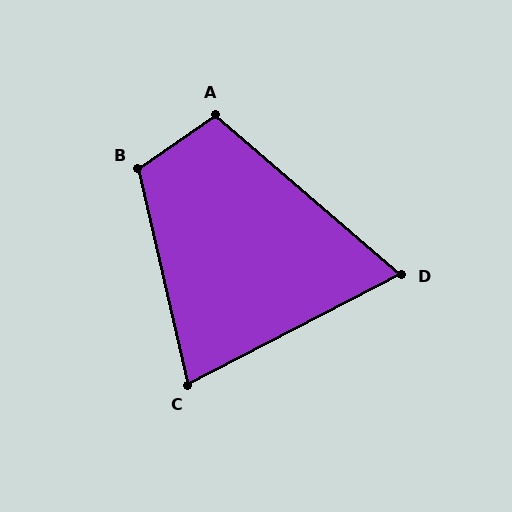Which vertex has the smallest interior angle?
D, at approximately 68 degrees.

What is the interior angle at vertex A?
Approximately 105 degrees (obtuse).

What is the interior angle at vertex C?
Approximately 75 degrees (acute).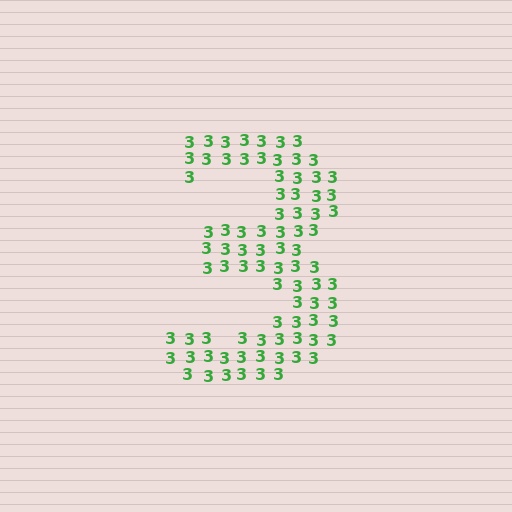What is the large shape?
The large shape is the digit 3.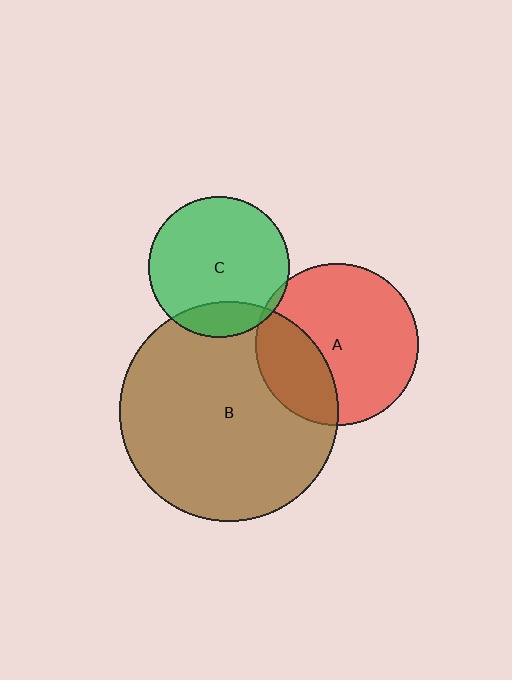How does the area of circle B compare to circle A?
Approximately 1.8 times.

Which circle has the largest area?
Circle B (brown).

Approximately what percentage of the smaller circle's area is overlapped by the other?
Approximately 5%.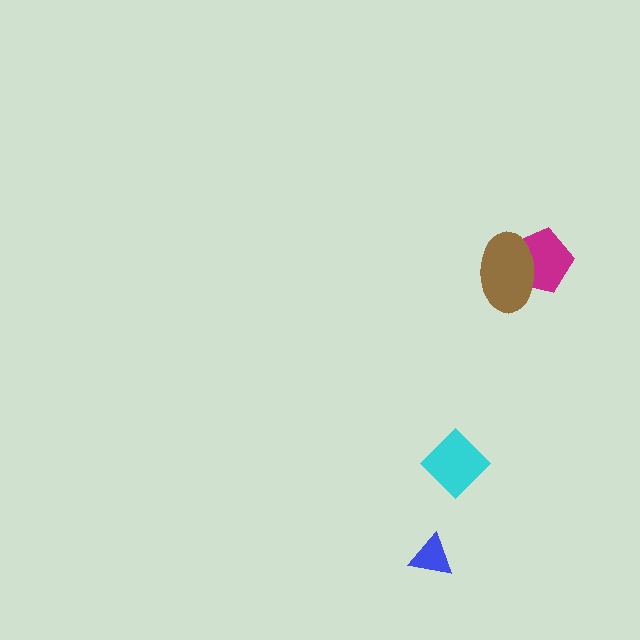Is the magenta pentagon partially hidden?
Yes, it is partially covered by another shape.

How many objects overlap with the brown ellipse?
1 object overlaps with the brown ellipse.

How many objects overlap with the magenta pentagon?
1 object overlaps with the magenta pentagon.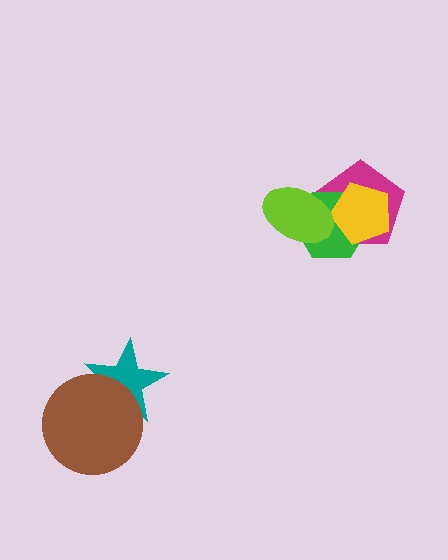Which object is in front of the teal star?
The brown circle is in front of the teal star.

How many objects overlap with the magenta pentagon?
3 objects overlap with the magenta pentagon.